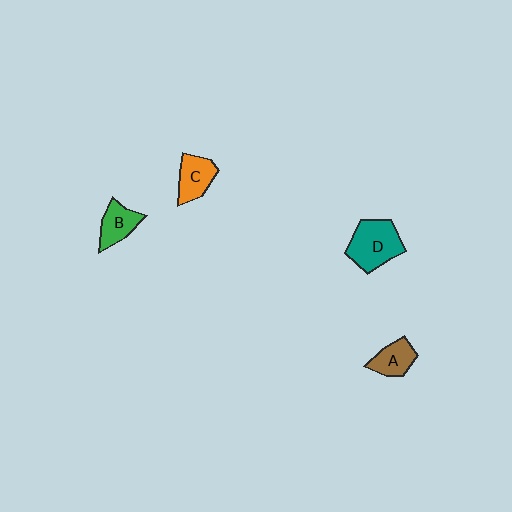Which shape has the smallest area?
Shape A (brown).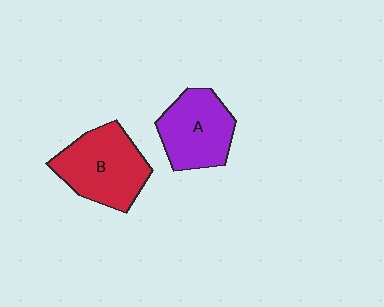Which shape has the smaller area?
Shape A (purple).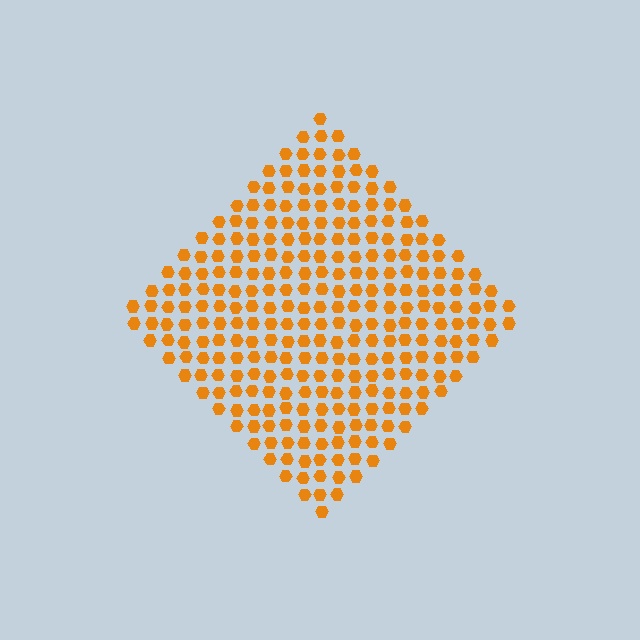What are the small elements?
The small elements are hexagons.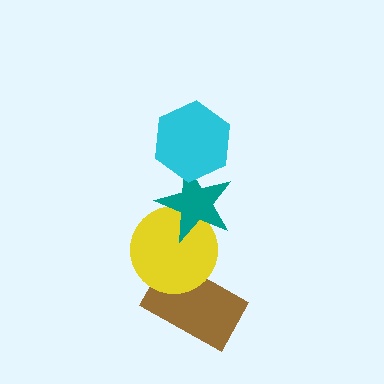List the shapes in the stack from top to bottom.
From top to bottom: the cyan hexagon, the teal star, the yellow circle, the brown rectangle.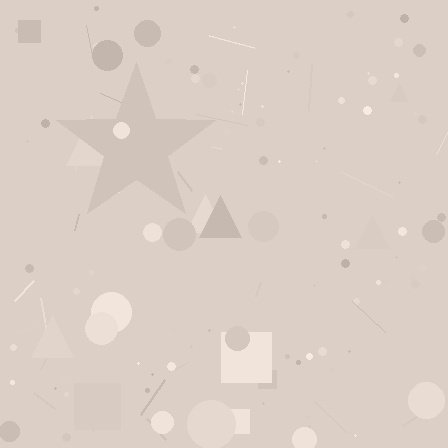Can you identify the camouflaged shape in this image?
The camouflaged shape is a star.